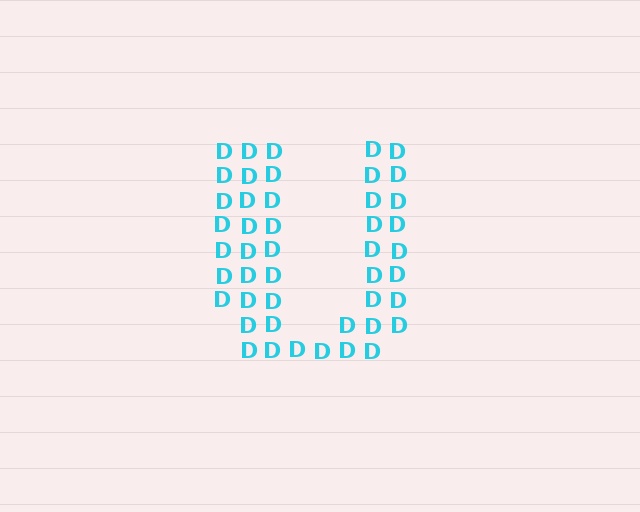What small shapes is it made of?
It is made of small letter D's.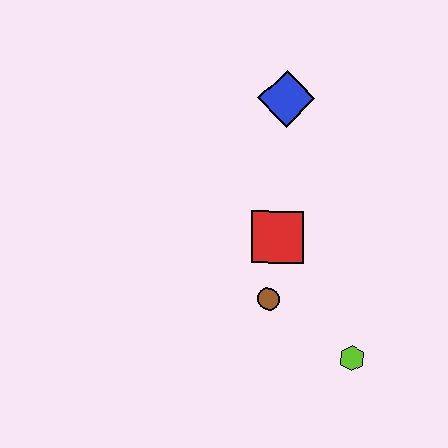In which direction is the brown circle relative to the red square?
The brown circle is below the red square.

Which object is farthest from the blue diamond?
The lime hexagon is farthest from the blue diamond.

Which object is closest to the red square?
The brown circle is closest to the red square.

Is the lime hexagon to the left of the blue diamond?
No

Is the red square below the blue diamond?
Yes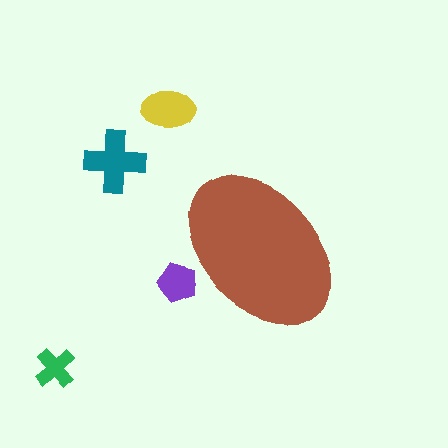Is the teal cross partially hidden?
No, the teal cross is fully visible.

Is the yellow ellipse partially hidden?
No, the yellow ellipse is fully visible.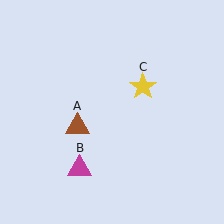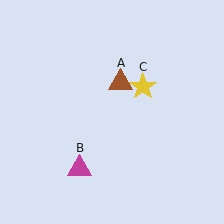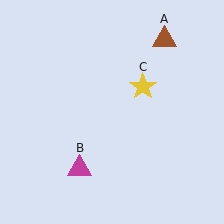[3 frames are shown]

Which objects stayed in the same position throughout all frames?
Magenta triangle (object B) and yellow star (object C) remained stationary.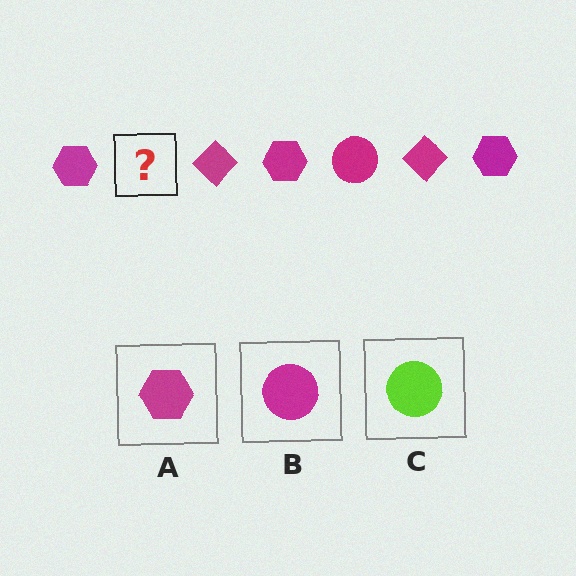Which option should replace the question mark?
Option B.